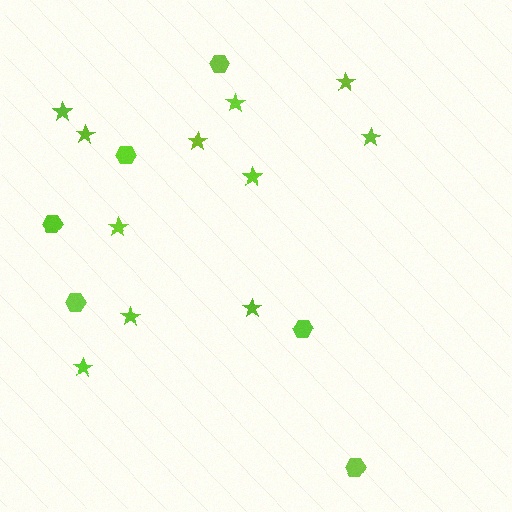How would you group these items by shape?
There are 2 groups: one group of hexagons (6) and one group of stars (11).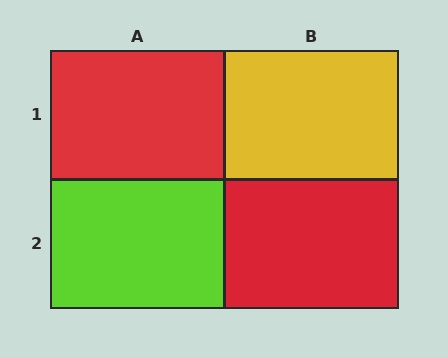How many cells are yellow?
1 cell is yellow.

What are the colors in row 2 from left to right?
Lime, red.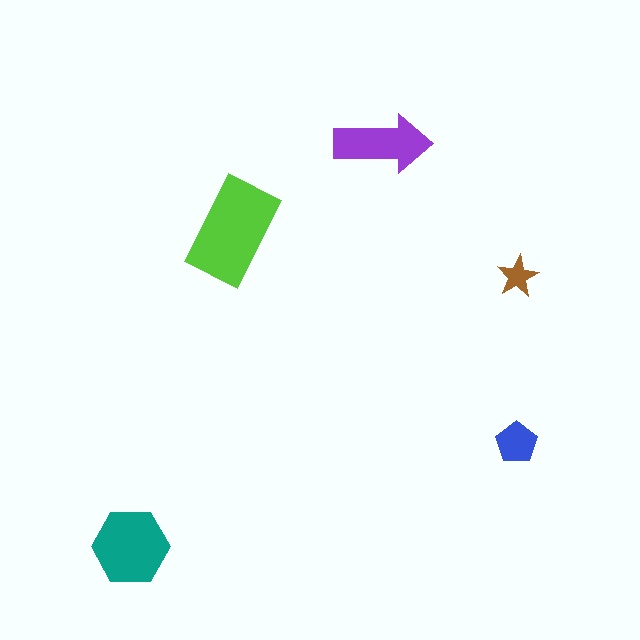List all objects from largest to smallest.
The lime rectangle, the teal hexagon, the purple arrow, the blue pentagon, the brown star.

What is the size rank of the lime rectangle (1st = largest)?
1st.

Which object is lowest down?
The teal hexagon is bottommost.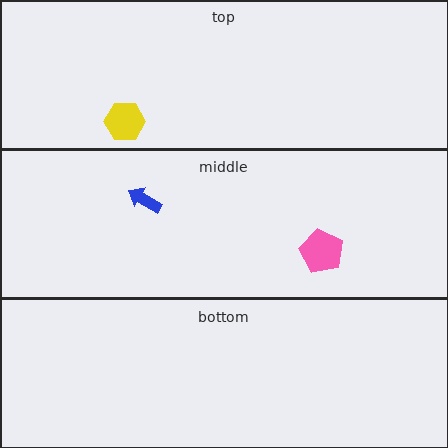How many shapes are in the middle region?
2.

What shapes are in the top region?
The yellow hexagon.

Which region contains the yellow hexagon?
The top region.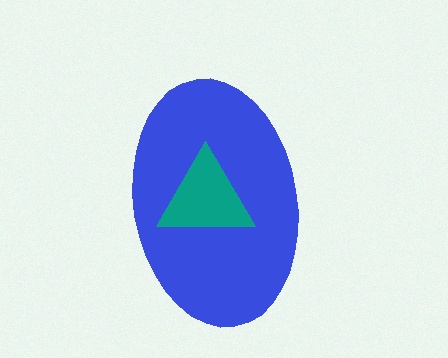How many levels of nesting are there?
2.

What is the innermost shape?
The teal triangle.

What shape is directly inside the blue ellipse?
The teal triangle.